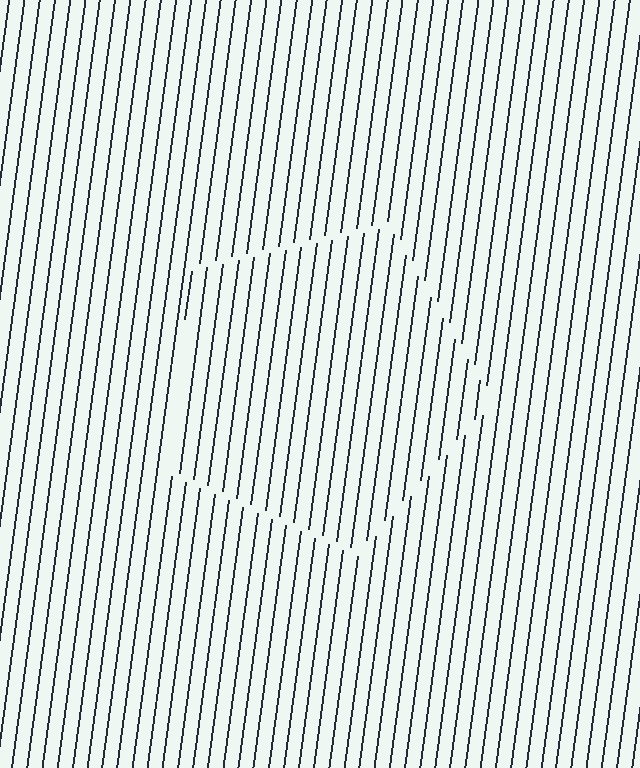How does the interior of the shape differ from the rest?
The interior of the shape contains the same grating, shifted by half a period — the contour is defined by the phase discontinuity where line-ends from the inner and outer gratings abut.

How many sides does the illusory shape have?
5 sides — the line-ends trace a pentagon.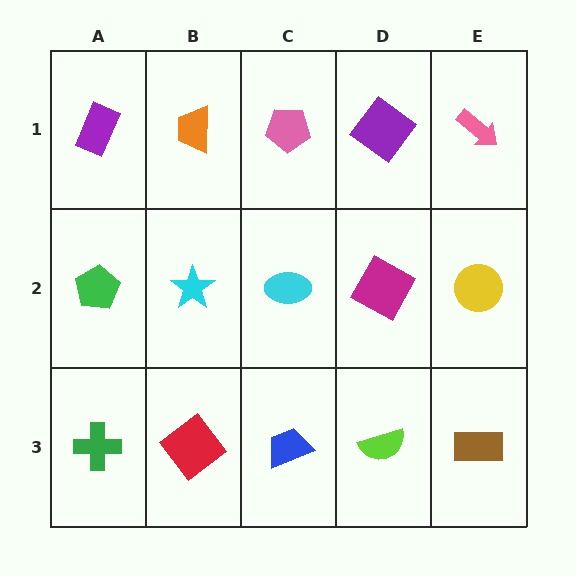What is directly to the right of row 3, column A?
A red diamond.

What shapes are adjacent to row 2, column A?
A purple rectangle (row 1, column A), a green cross (row 3, column A), a cyan star (row 2, column B).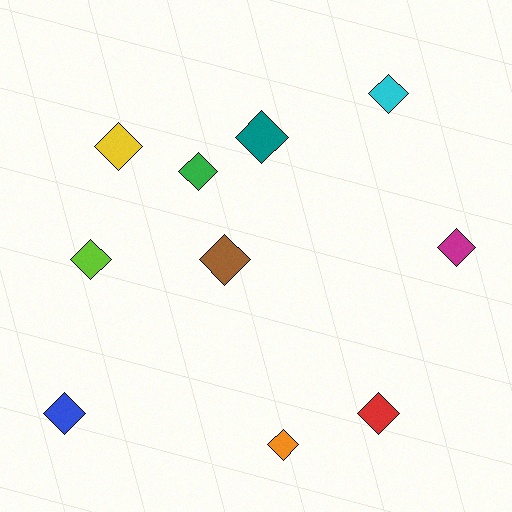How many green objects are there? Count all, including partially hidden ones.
There is 1 green object.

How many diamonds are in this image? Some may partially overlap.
There are 10 diamonds.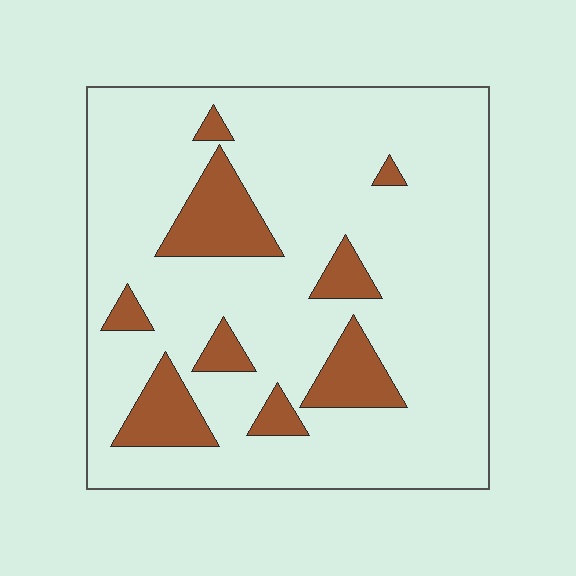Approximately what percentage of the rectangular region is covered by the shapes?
Approximately 15%.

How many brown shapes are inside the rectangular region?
9.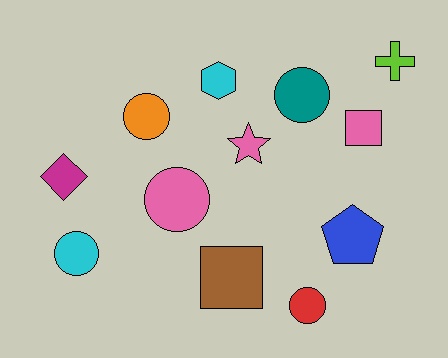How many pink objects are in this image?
There are 3 pink objects.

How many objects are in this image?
There are 12 objects.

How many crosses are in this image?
There is 1 cross.